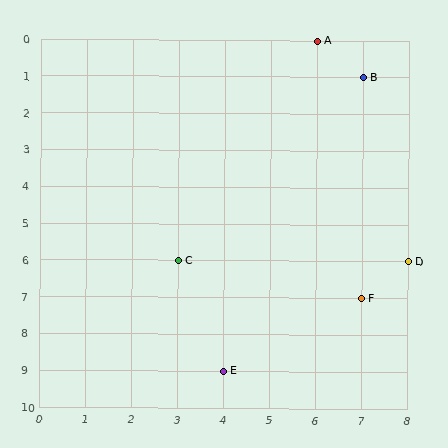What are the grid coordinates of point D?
Point D is at grid coordinates (8, 6).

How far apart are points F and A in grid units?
Points F and A are 1 column and 7 rows apart (about 7.1 grid units diagonally).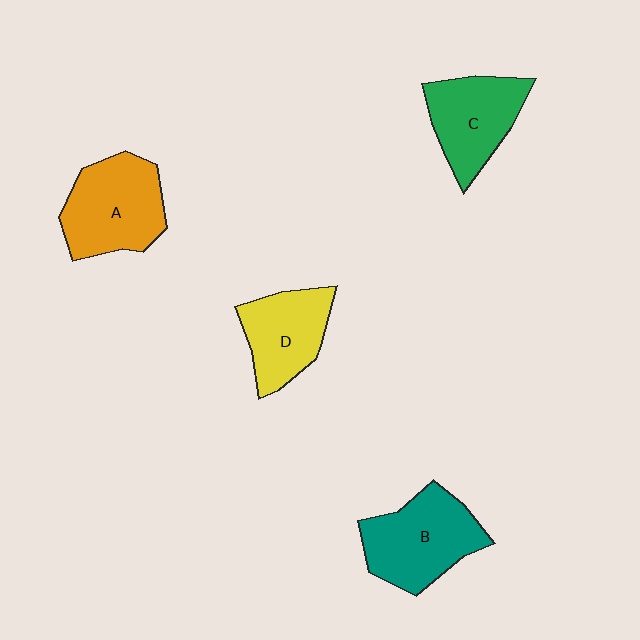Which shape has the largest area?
Shape B (teal).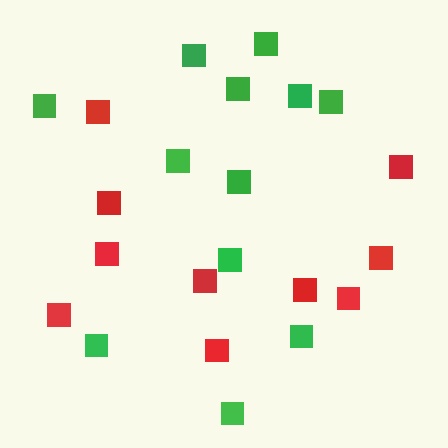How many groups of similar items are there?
There are 2 groups: one group of green squares (12) and one group of red squares (10).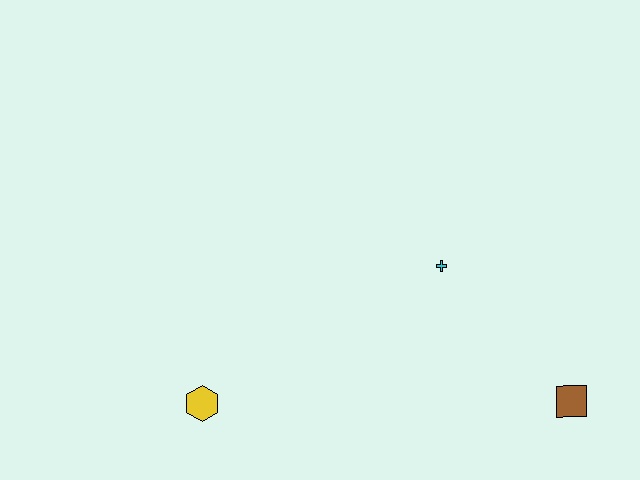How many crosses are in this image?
There is 1 cross.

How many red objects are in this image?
There are no red objects.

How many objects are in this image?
There are 3 objects.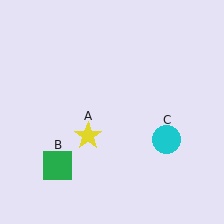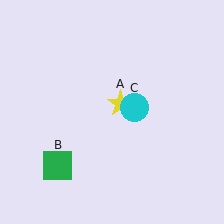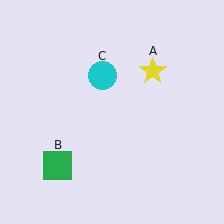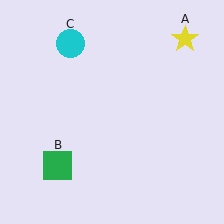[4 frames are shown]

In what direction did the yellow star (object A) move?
The yellow star (object A) moved up and to the right.